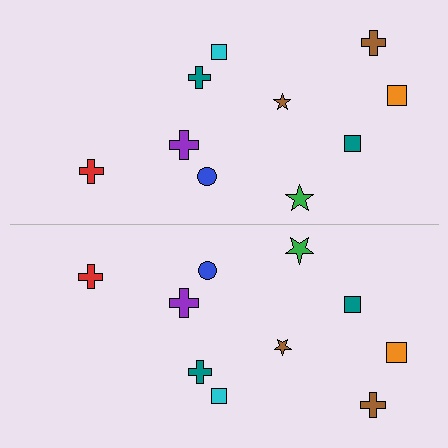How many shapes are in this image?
There are 20 shapes in this image.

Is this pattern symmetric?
Yes, this pattern has bilateral (reflection) symmetry.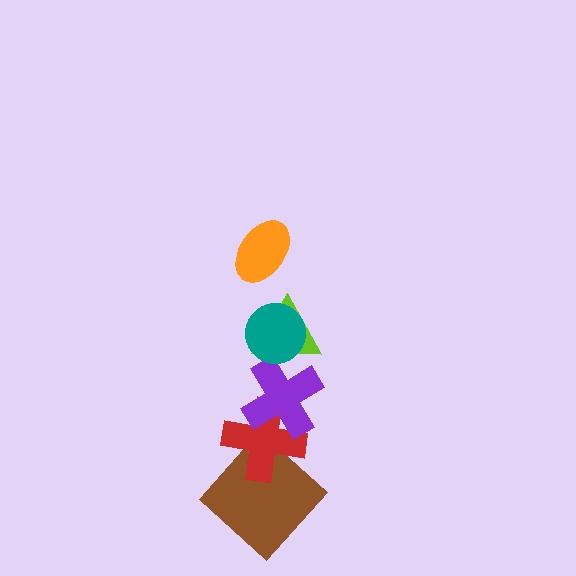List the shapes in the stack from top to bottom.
From top to bottom: the orange ellipse, the teal circle, the lime triangle, the purple cross, the red cross, the brown diamond.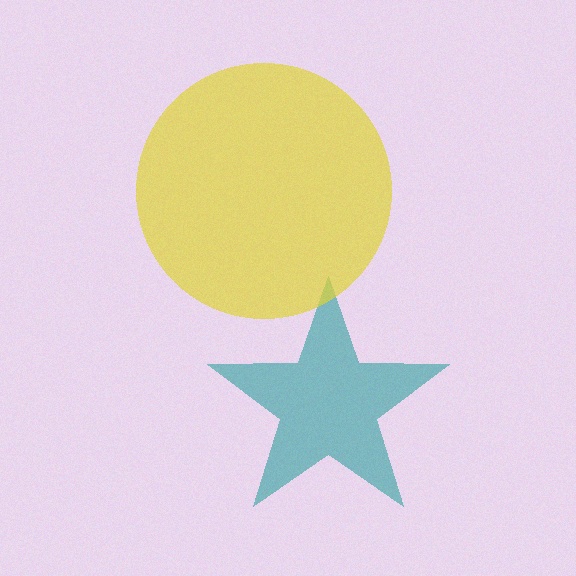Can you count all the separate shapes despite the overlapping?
Yes, there are 2 separate shapes.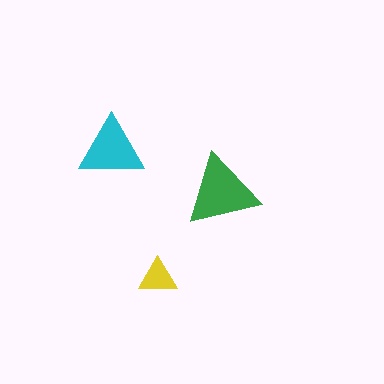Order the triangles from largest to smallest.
the green one, the cyan one, the yellow one.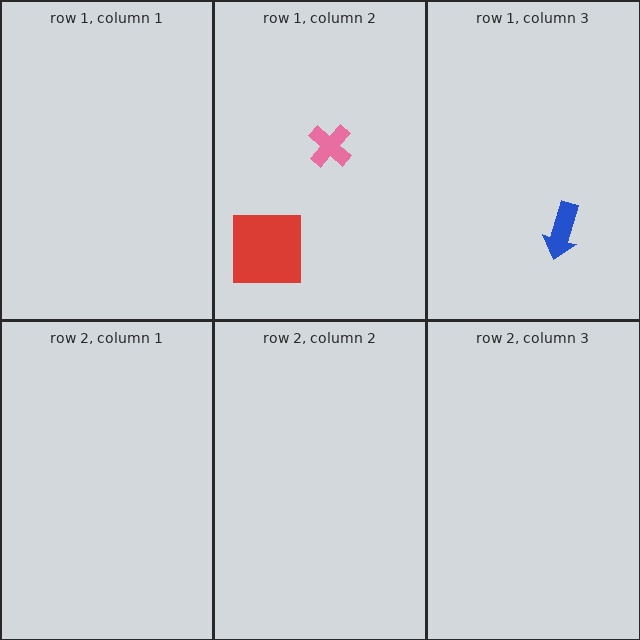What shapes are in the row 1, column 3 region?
The blue arrow.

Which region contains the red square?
The row 1, column 2 region.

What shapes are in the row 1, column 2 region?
The pink cross, the red square.